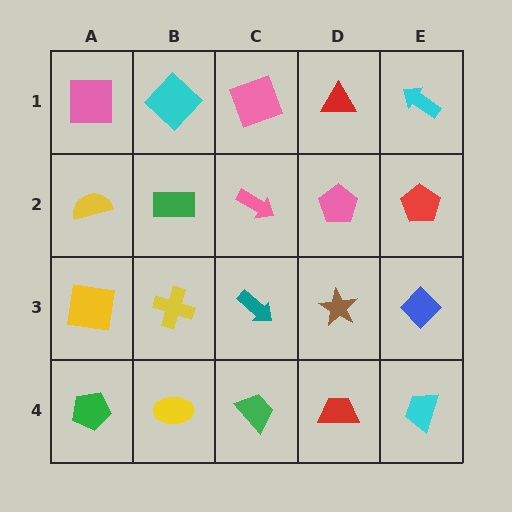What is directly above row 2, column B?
A cyan diamond.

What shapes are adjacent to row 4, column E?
A blue diamond (row 3, column E), a red trapezoid (row 4, column D).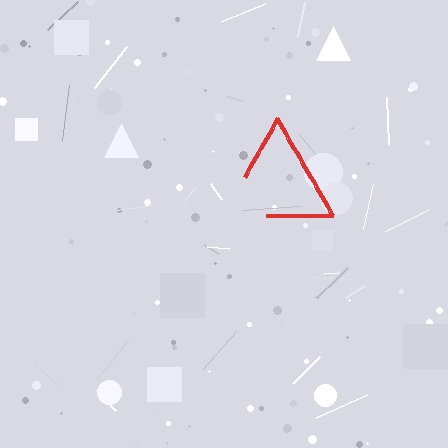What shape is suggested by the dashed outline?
The dashed outline suggests a triangle.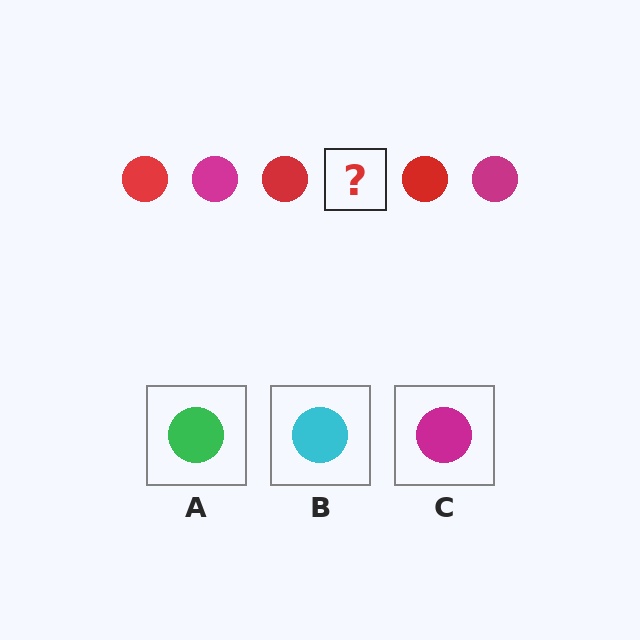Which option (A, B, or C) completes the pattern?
C.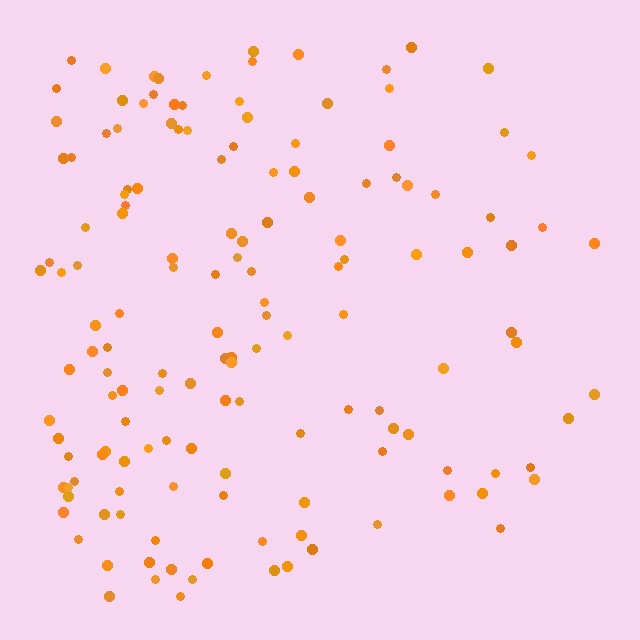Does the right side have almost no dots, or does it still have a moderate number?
Still a moderate number, just noticeably fewer than the left.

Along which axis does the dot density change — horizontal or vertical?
Horizontal.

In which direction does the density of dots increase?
From right to left, with the left side densest.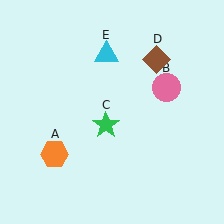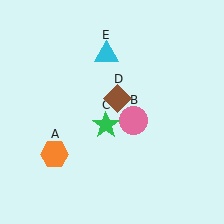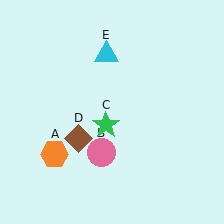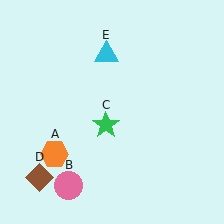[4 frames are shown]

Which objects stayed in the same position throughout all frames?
Orange hexagon (object A) and green star (object C) and cyan triangle (object E) remained stationary.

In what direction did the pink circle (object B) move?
The pink circle (object B) moved down and to the left.